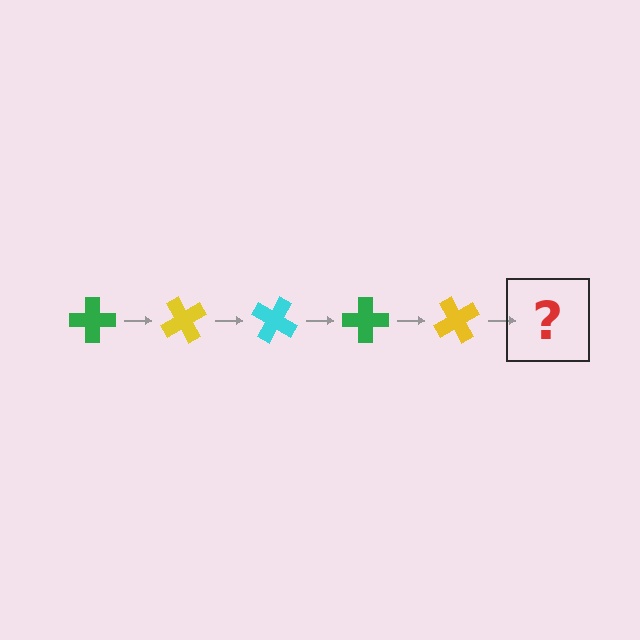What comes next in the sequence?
The next element should be a cyan cross, rotated 300 degrees from the start.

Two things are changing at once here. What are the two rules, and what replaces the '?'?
The two rules are that it rotates 60 degrees each step and the color cycles through green, yellow, and cyan. The '?' should be a cyan cross, rotated 300 degrees from the start.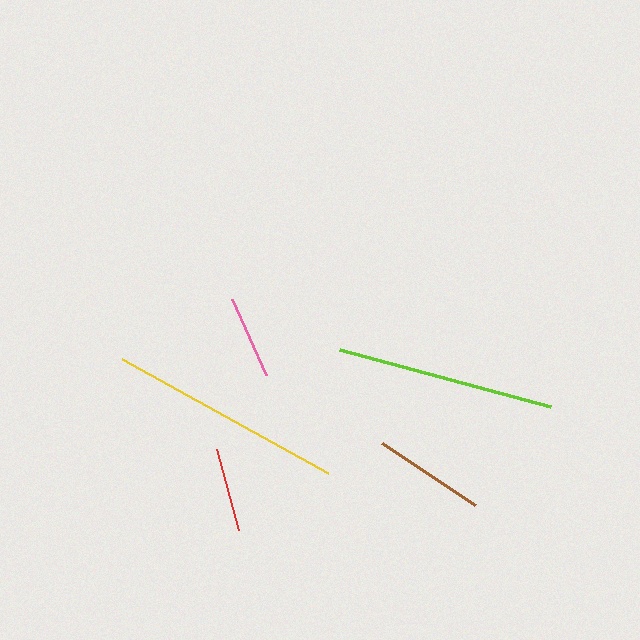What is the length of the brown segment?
The brown segment is approximately 112 pixels long.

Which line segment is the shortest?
The pink line is the shortest at approximately 83 pixels.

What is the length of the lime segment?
The lime segment is approximately 218 pixels long.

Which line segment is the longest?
The yellow line is the longest at approximately 235 pixels.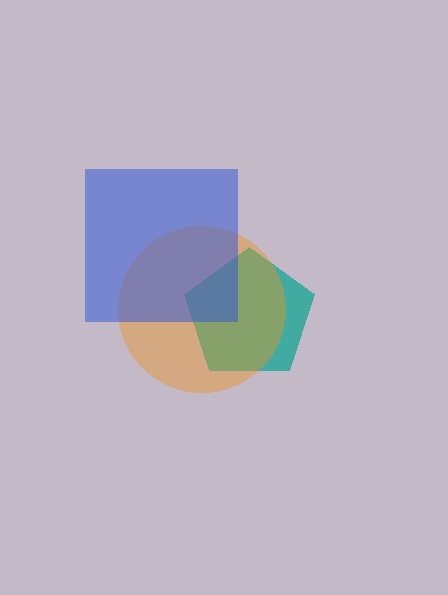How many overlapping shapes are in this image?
There are 3 overlapping shapes in the image.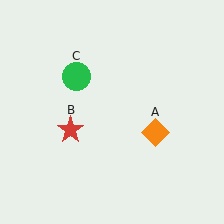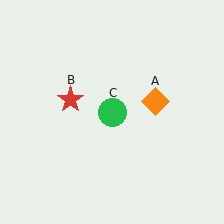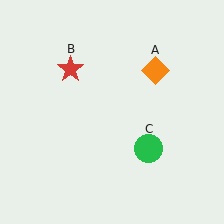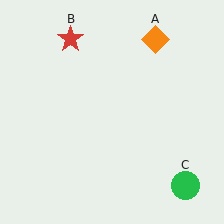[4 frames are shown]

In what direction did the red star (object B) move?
The red star (object B) moved up.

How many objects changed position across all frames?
3 objects changed position: orange diamond (object A), red star (object B), green circle (object C).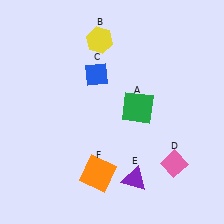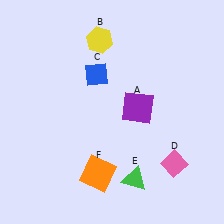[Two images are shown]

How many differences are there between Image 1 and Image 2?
There are 2 differences between the two images.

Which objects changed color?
A changed from green to purple. E changed from purple to green.